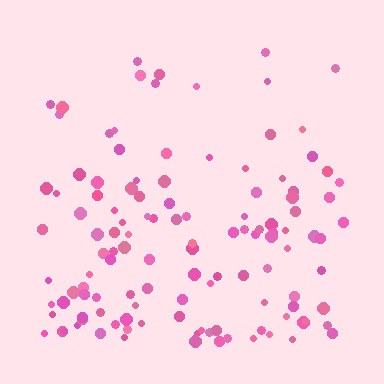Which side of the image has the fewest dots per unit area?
The top.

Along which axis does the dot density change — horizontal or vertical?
Vertical.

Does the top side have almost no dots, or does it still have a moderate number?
Still a moderate number, just noticeably fewer than the bottom.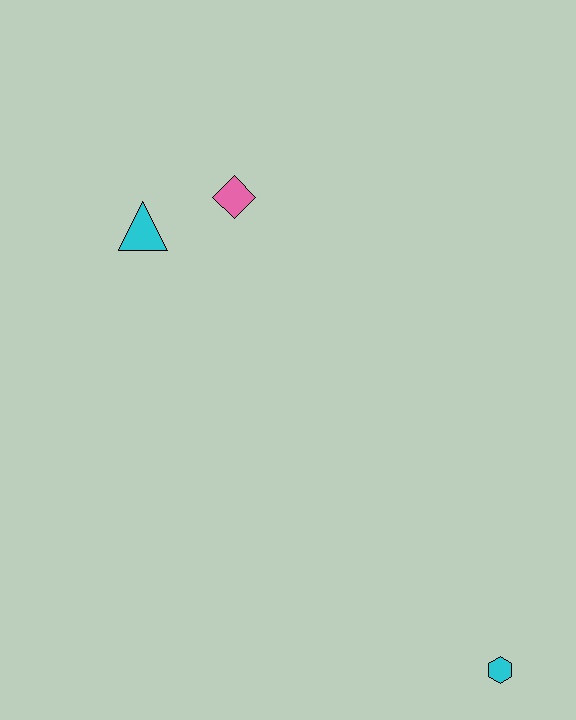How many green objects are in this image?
There are no green objects.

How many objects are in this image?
There are 3 objects.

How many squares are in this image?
There are no squares.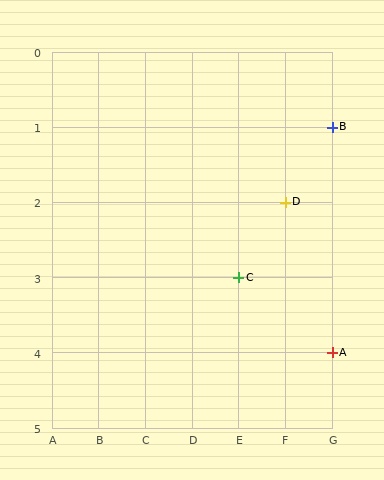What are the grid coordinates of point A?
Point A is at grid coordinates (G, 4).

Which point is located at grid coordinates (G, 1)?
Point B is at (G, 1).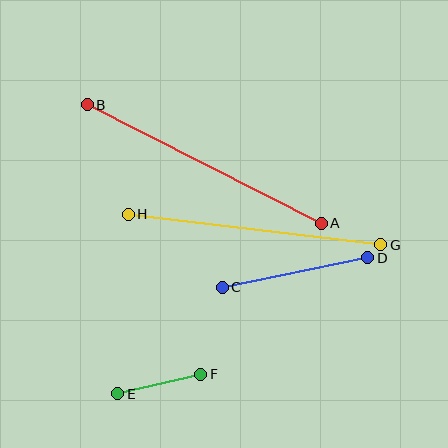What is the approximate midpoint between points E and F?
The midpoint is at approximately (159, 384) pixels.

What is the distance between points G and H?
The distance is approximately 254 pixels.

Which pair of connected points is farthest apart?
Points A and B are farthest apart.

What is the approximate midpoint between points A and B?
The midpoint is at approximately (204, 164) pixels.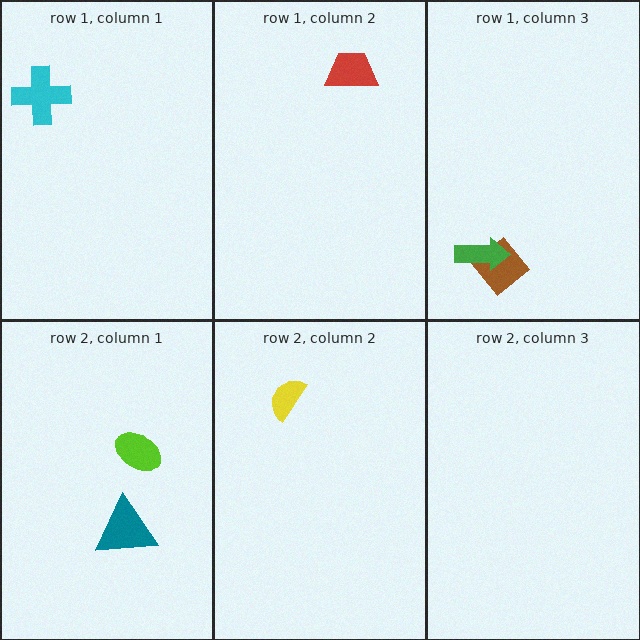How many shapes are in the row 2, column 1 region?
2.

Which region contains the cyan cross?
The row 1, column 1 region.